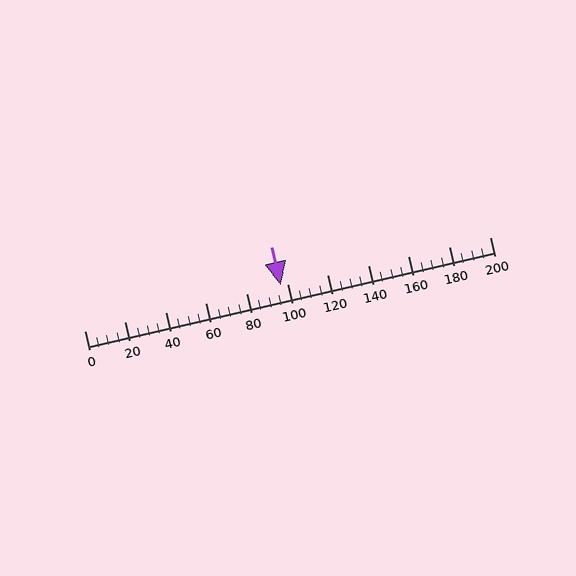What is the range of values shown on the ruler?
The ruler shows values from 0 to 200.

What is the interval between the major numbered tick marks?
The major tick marks are spaced 20 units apart.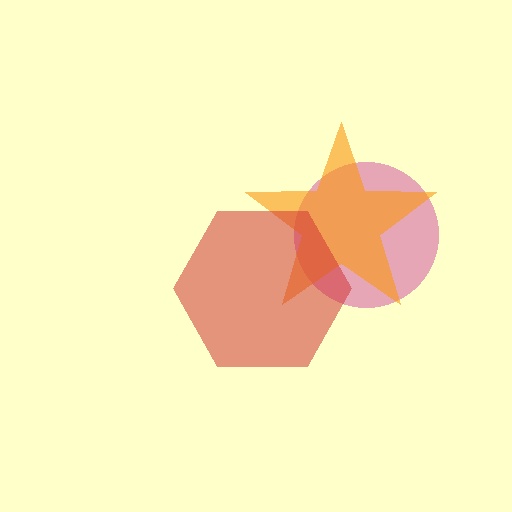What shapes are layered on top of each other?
The layered shapes are: a magenta circle, an orange star, a red hexagon.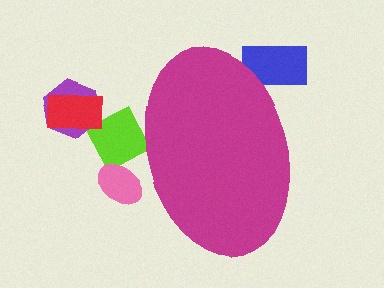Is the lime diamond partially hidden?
Yes, the lime diamond is partially hidden behind the magenta ellipse.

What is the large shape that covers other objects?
A magenta ellipse.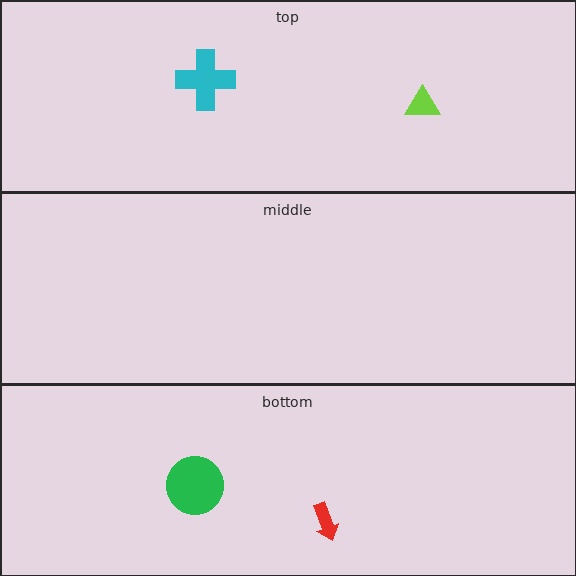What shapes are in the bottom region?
The green circle, the red arrow.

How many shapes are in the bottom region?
2.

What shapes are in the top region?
The lime triangle, the cyan cross.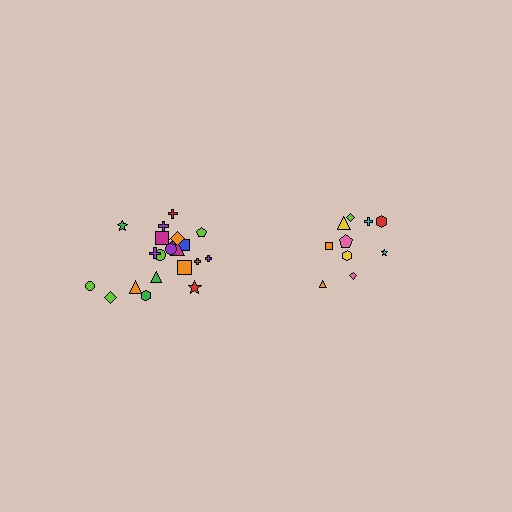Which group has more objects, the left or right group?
The left group.